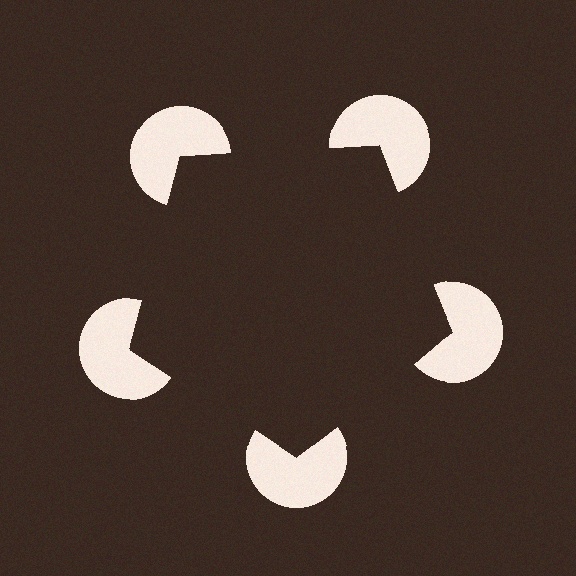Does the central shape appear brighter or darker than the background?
It typically appears slightly darker than the background, even though no actual brightness change is drawn.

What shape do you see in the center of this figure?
An illusory pentagon — its edges are inferred from the aligned wedge cuts in the pac-man discs, not physically drawn.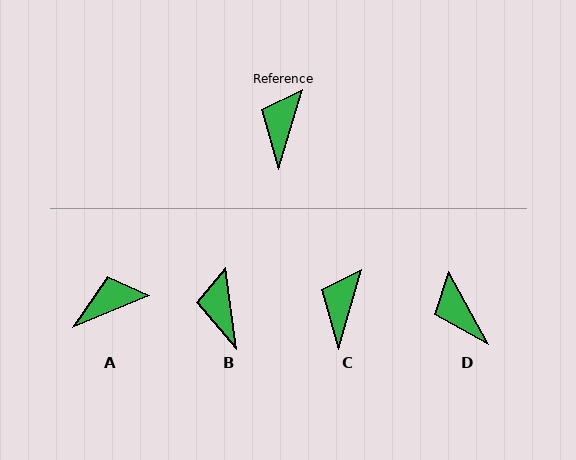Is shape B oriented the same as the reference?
No, it is off by about 24 degrees.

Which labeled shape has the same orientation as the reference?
C.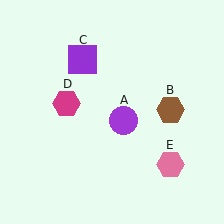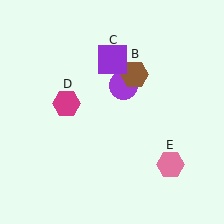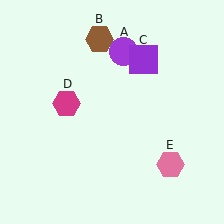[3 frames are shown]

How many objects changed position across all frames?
3 objects changed position: purple circle (object A), brown hexagon (object B), purple square (object C).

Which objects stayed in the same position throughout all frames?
Magenta hexagon (object D) and pink hexagon (object E) remained stationary.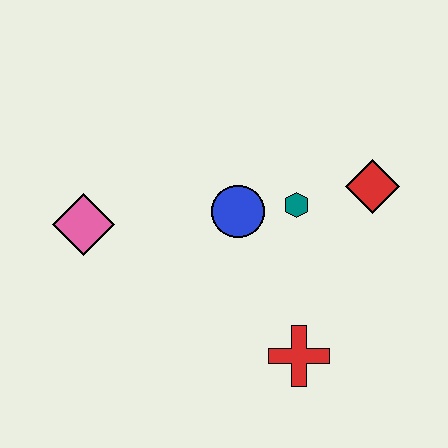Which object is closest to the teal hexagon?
The blue circle is closest to the teal hexagon.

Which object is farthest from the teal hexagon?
The pink diamond is farthest from the teal hexagon.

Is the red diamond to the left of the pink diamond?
No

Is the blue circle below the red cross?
No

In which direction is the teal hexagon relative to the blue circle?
The teal hexagon is to the right of the blue circle.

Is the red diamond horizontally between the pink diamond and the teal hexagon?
No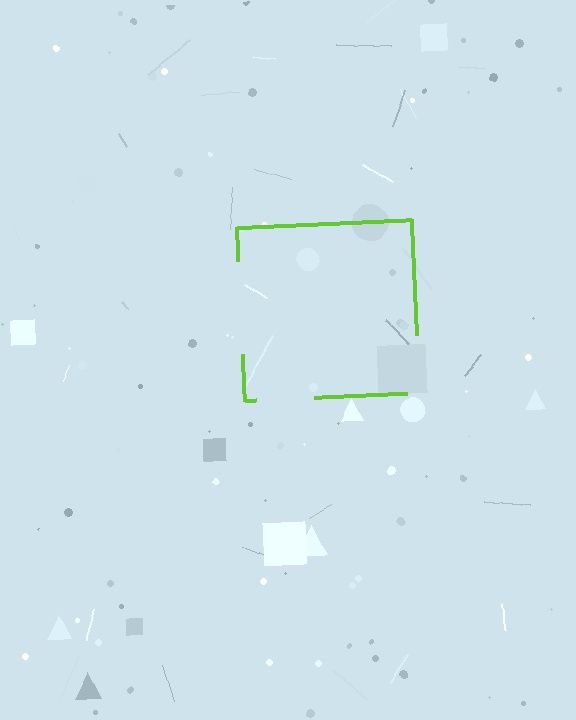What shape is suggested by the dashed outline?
The dashed outline suggests a square.